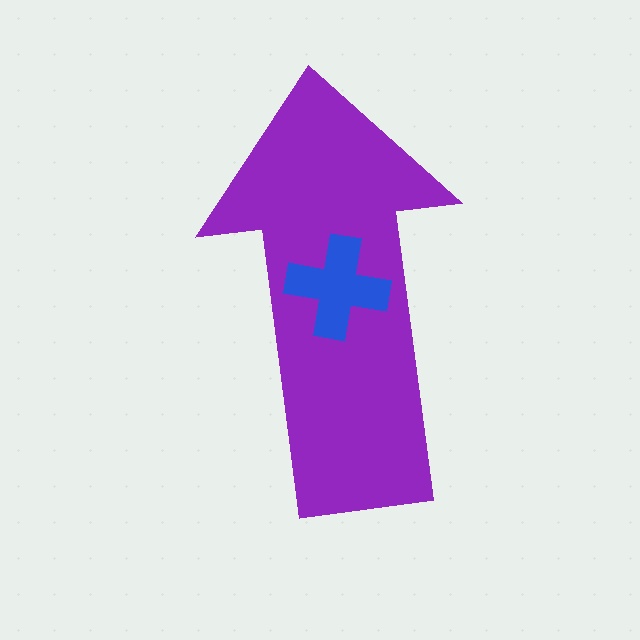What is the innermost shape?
The blue cross.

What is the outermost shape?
The purple arrow.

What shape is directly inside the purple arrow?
The blue cross.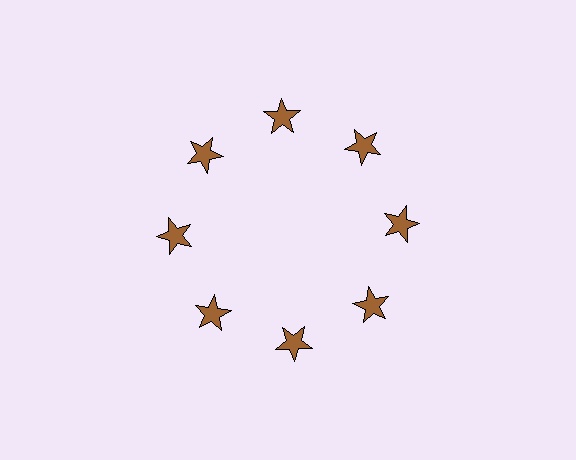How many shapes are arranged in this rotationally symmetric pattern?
There are 8 shapes, arranged in 8 groups of 1.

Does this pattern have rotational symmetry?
Yes, this pattern has 8-fold rotational symmetry. It looks the same after rotating 45 degrees around the center.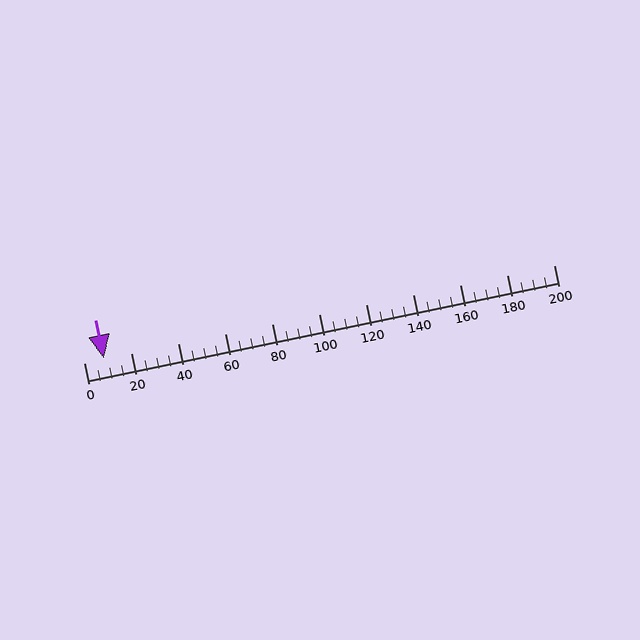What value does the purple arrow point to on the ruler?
The purple arrow points to approximately 8.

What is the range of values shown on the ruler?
The ruler shows values from 0 to 200.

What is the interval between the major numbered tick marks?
The major tick marks are spaced 20 units apart.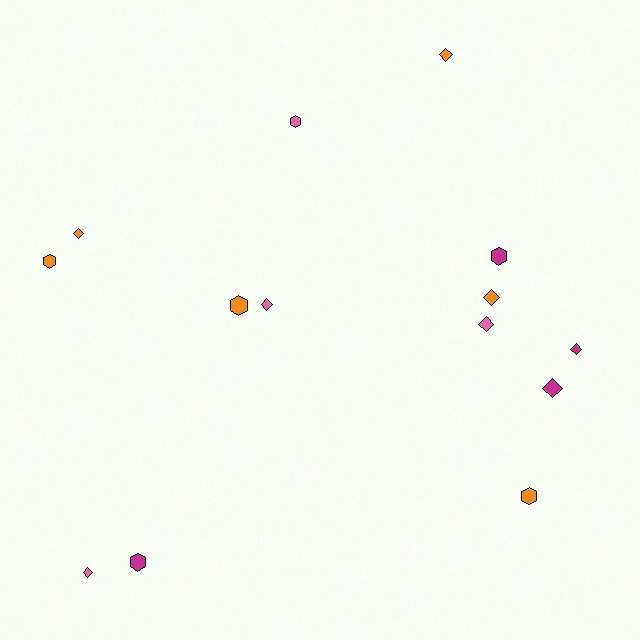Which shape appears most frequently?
Diamond, with 8 objects.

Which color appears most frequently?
Orange, with 6 objects.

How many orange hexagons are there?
There are 3 orange hexagons.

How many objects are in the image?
There are 14 objects.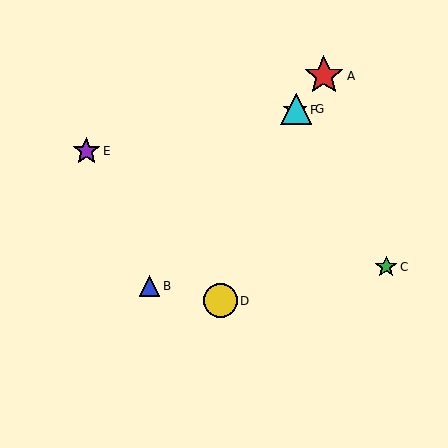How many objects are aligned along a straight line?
4 objects (A, B, F, G) are aligned along a straight line.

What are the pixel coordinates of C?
Object C is at (386, 267).